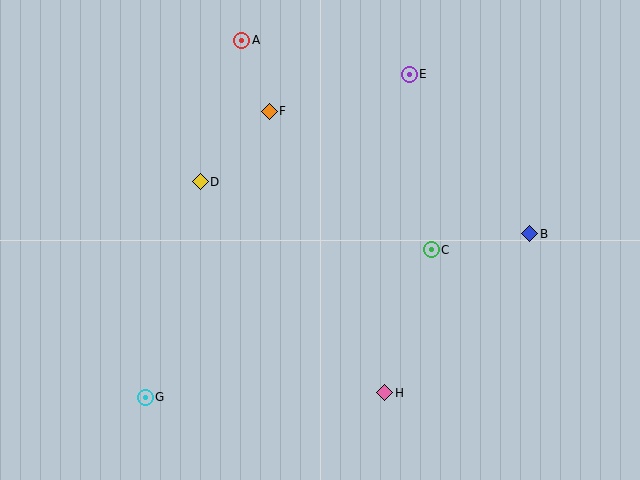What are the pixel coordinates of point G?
Point G is at (145, 397).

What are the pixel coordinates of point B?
Point B is at (530, 234).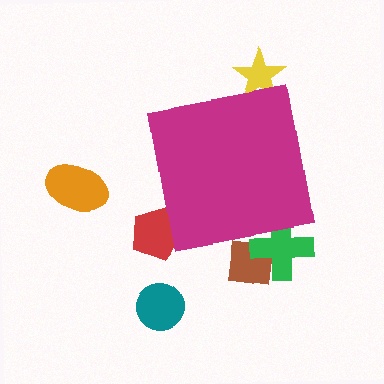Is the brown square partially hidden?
Yes, the brown square is partially hidden behind the magenta square.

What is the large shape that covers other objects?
A magenta square.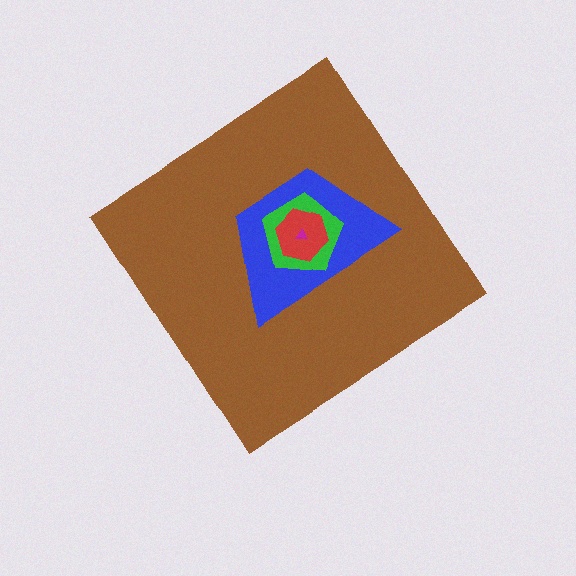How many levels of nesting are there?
5.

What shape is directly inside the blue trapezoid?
The green pentagon.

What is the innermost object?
The magenta triangle.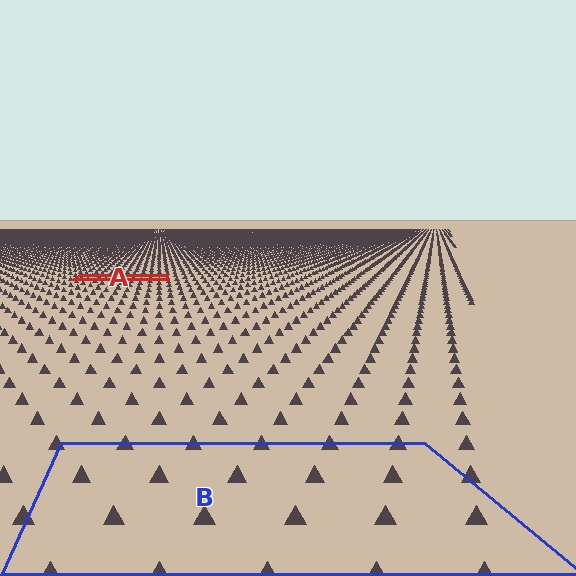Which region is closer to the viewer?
Region B is closer. The texture elements there are larger and more spread out.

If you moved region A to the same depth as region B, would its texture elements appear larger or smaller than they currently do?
They would appear larger. At a closer depth, the same texture elements are projected at a bigger on-screen size.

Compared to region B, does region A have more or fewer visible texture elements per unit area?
Region A has more texture elements per unit area — they are packed more densely because it is farther away.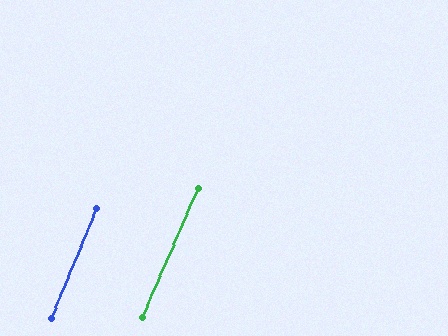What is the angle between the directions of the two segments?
Approximately 1 degree.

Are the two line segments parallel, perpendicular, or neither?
Parallel — their directions differ by only 0.6°.